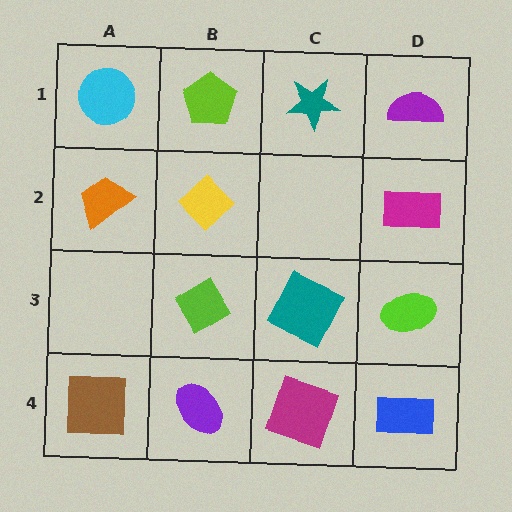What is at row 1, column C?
A teal star.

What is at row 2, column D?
A magenta rectangle.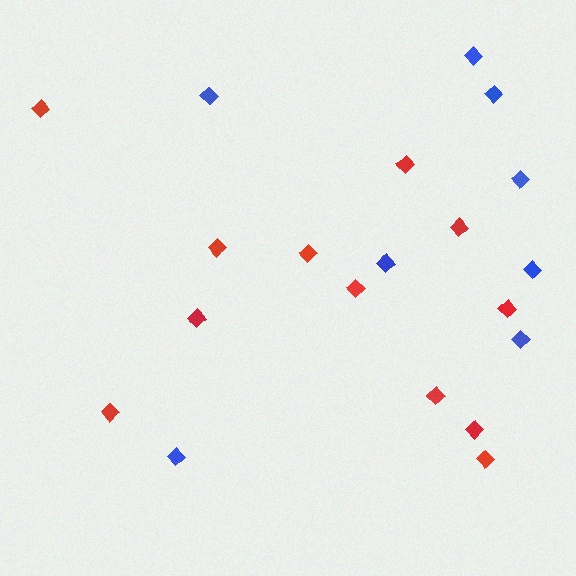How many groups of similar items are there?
There are 2 groups: one group of blue diamonds (8) and one group of red diamonds (12).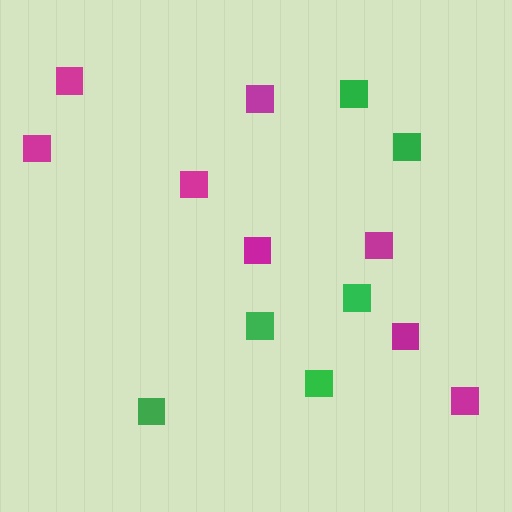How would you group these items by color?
There are 2 groups: one group of magenta squares (8) and one group of green squares (6).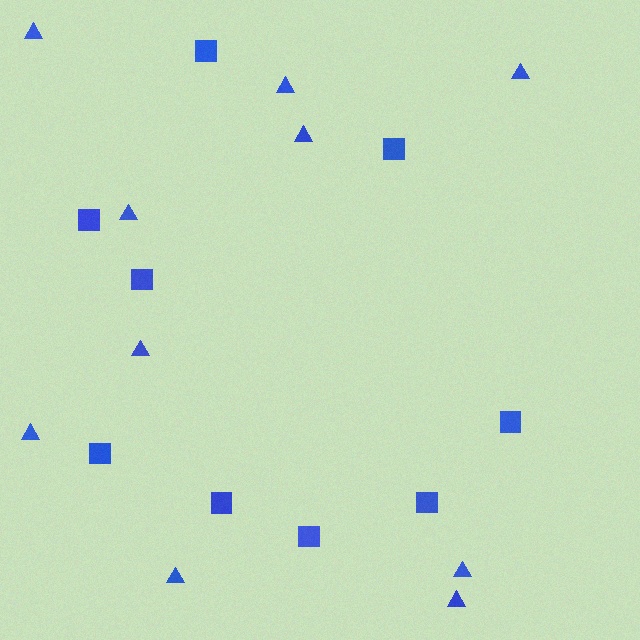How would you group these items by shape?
There are 2 groups: one group of squares (9) and one group of triangles (10).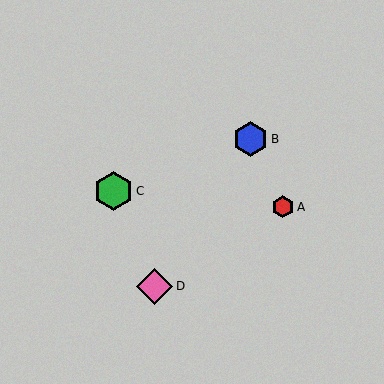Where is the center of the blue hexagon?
The center of the blue hexagon is at (251, 139).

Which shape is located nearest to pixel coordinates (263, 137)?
The blue hexagon (labeled B) at (251, 139) is nearest to that location.